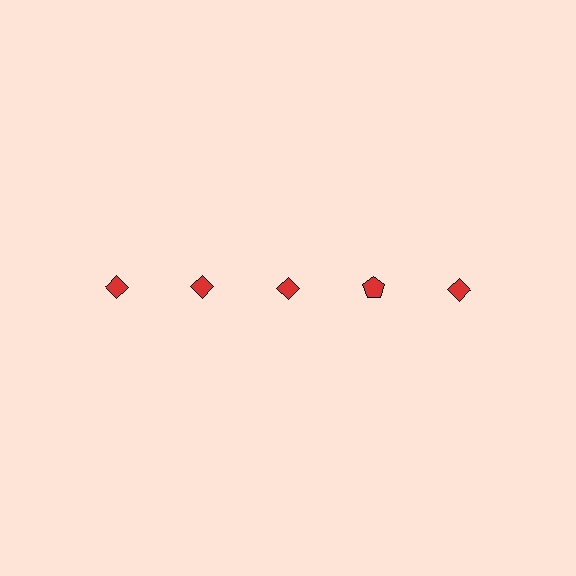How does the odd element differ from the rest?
It has a different shape: pentagon instead of diamond.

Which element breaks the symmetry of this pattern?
The red pentagon in the top row, second from right column breaks the symmetry. All other shapes are red diamonds.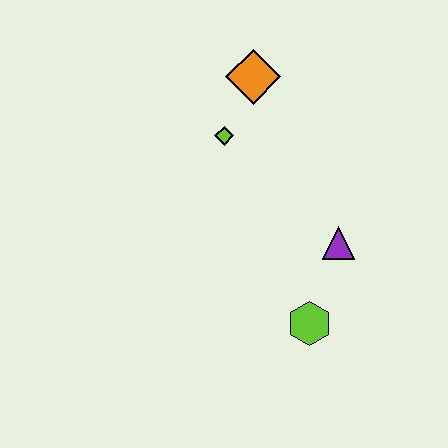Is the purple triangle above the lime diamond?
No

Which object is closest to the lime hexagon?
The purple triangle is closest to the lime hexagon.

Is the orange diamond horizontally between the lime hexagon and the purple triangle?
No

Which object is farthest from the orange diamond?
The lime hexagon is farthest from the orange diamond.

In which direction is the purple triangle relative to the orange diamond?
The purple triangle is below the orange diamond.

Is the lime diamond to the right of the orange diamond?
No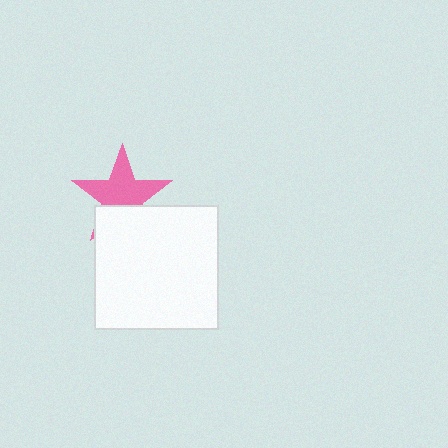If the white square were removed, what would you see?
You would see the complete pink star.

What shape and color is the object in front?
The object in front is a white square.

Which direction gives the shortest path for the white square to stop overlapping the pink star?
Moving down gives the shortest separation.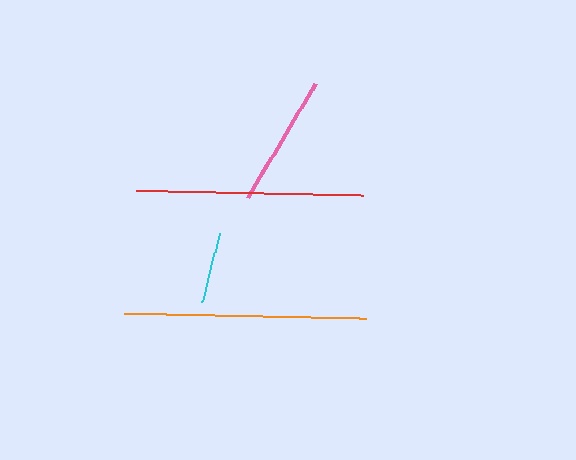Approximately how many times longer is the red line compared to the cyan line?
The red line is approximately 3.1 times the length of the cyan line.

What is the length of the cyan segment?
The cyan segment is approximately 72 pixels long.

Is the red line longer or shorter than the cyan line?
The red line is longer than the cyan line.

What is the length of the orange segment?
The orange segment is approximately 242 pixels long.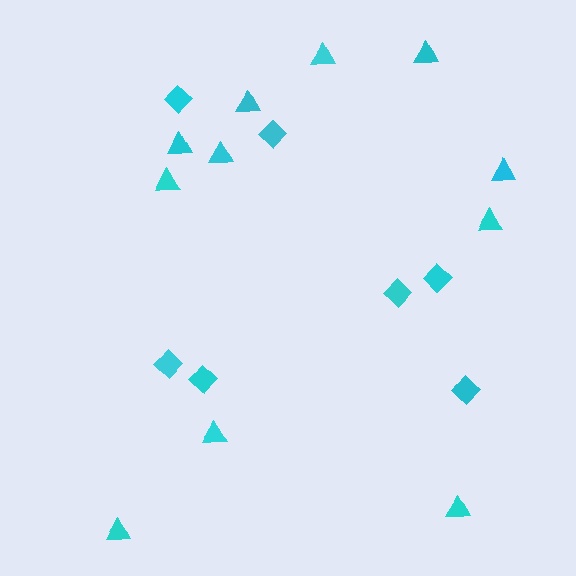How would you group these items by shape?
There are 2 groups: one group of diamonds (7) and one group of triangles (11).